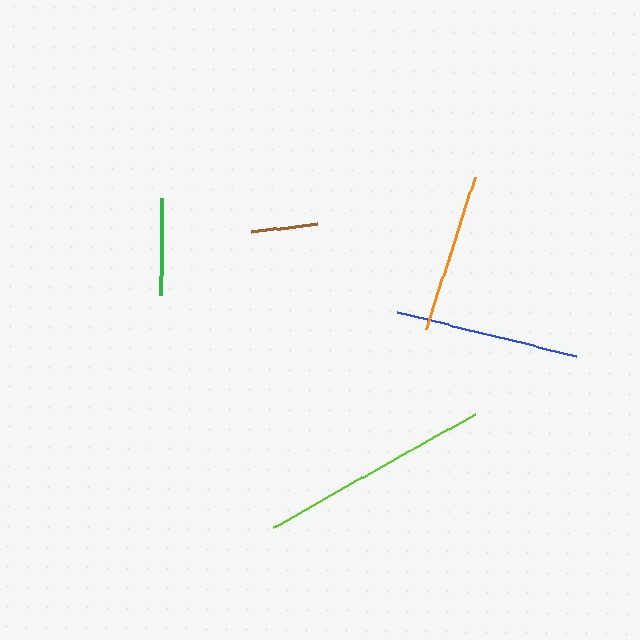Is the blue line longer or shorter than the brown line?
The blue line is longer than the brown line.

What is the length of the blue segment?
The blue segment is approximately 184 pixels long.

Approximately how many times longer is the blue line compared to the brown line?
The blue line is approximately 2.7 times the length of the brown line.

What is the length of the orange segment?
The orange segment is approximately 160 pixels long.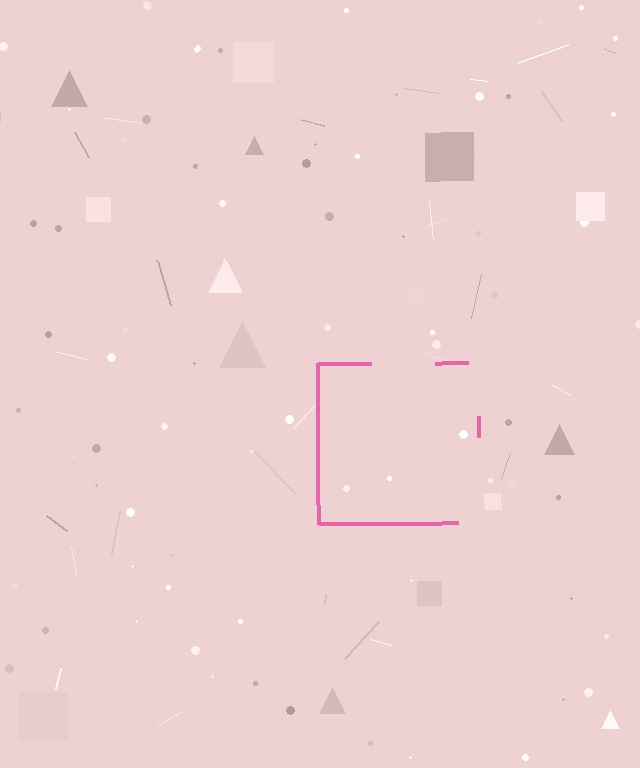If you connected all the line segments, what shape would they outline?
They would outline a square.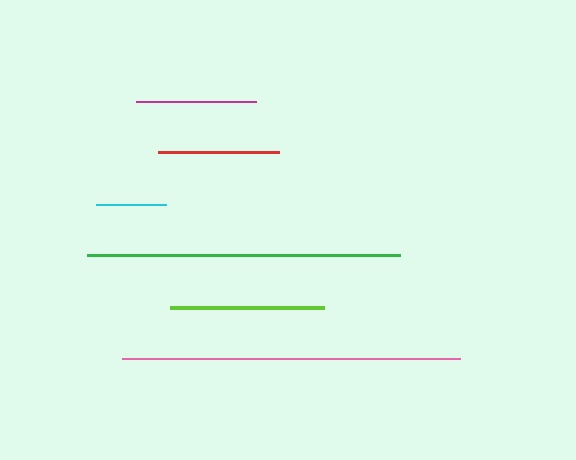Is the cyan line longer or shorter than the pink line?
The pink line is longer than the cyan line.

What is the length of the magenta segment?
The magenta segment is approximately 120 pixels long.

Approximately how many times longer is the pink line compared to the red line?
The pink line is approximately 2.8 times the length of the red line.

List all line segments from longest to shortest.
From longest to shortest: pink, green, lime, red, magenta, cyan.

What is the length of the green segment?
The green segment is approximately 313 pixels long.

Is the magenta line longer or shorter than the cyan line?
The magenta line is longer than the cyan line.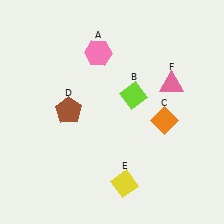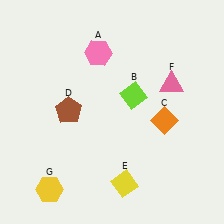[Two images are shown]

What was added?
A yellow hexagon (G) was added in Image 2.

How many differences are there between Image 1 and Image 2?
There is 1 difference between the two images.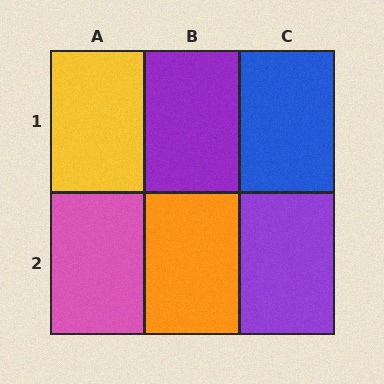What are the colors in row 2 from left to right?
Pink, orange, purple.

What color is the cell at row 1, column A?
Yellow.